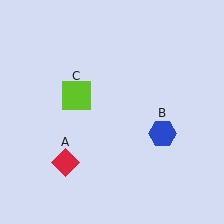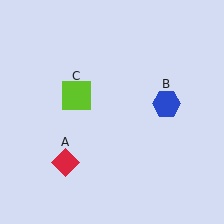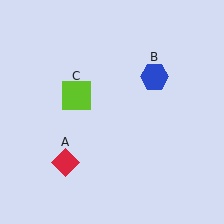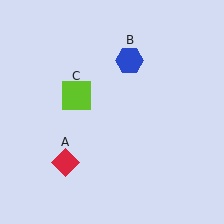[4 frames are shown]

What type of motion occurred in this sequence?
The blue hexagon (object B) rotated counterclockwise around the center of the scene.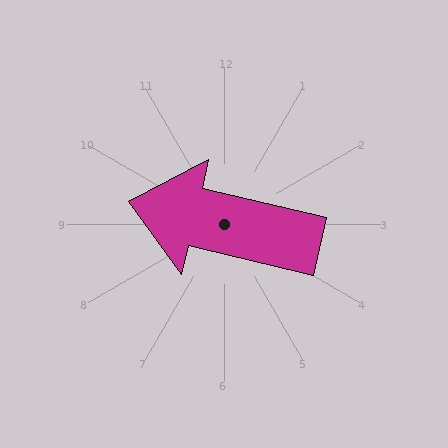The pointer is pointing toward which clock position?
Roughly 9 o'clock.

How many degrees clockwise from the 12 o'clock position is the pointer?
Approximately 283 degrees.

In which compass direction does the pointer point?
West.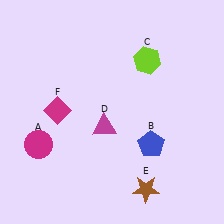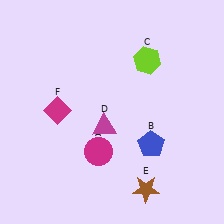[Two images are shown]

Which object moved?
The magenta circle (A) moved right.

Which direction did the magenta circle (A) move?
The magenta circle (A) moved right.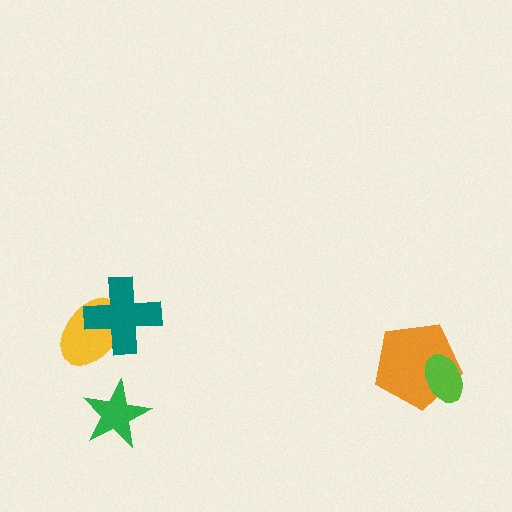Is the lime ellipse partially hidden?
No, no other shape covers it.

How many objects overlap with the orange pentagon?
1 object overlaps with the orange pentagon.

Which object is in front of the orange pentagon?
The lime ellipse is in front of the orange pentagon.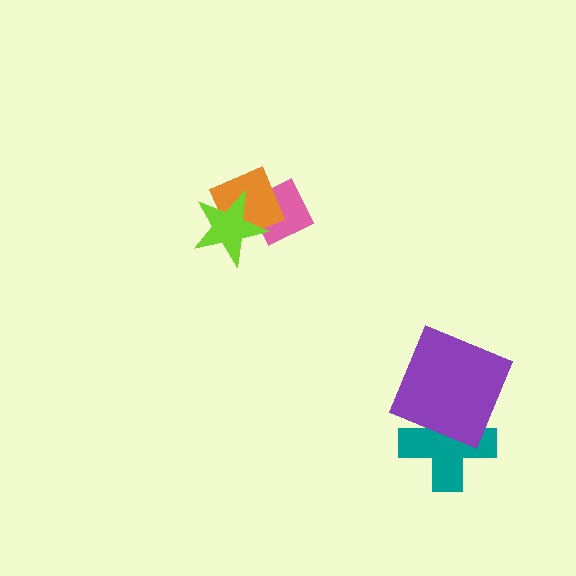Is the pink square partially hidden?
Yes, it is partially covered by another shape.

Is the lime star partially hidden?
No, no other shape covers it.